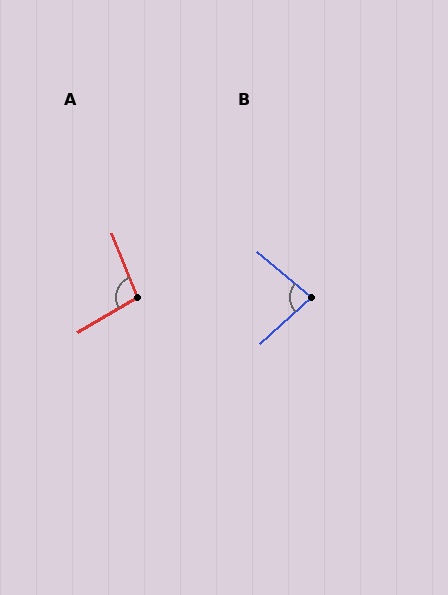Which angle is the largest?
A, at approximately 99 degrees.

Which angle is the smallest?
B, at approximately 82 degrees.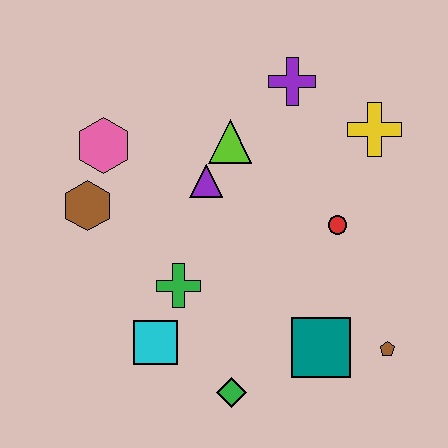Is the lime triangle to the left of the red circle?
Yes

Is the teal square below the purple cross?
Yes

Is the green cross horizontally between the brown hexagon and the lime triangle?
Yes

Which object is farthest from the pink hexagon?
The brown pentagon is farthest from the pink hexagon.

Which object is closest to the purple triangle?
The lime triangle is closest to the purple triangle.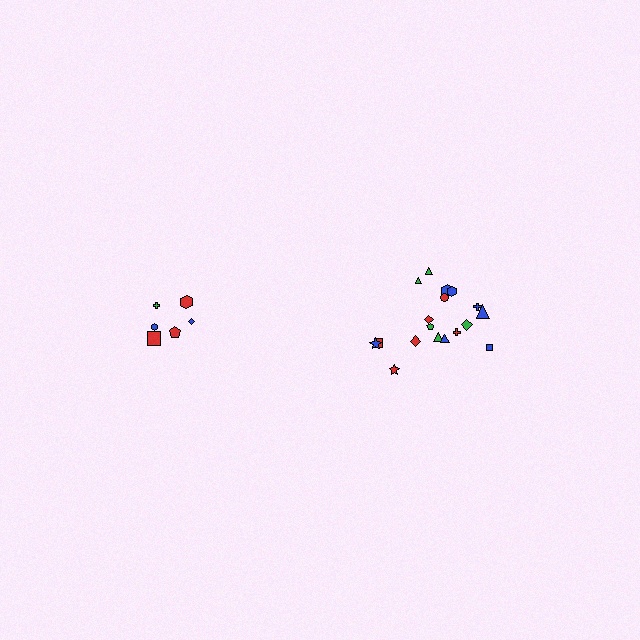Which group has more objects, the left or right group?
The right group.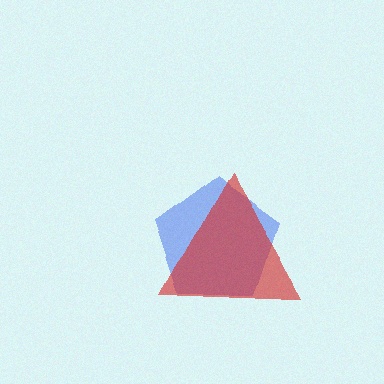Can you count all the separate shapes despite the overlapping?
Yes, there are 2 separate shapes.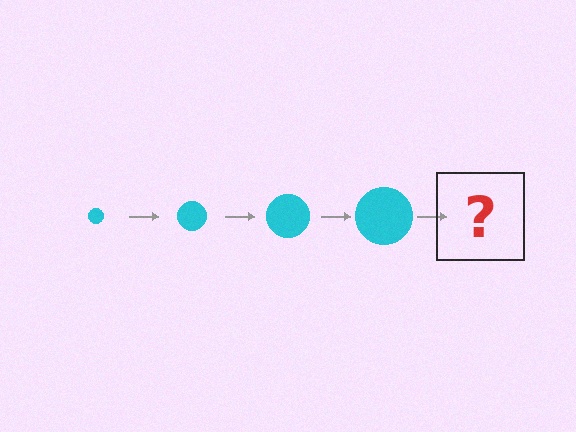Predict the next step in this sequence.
The next step is a cyan circle, larger than the previous one.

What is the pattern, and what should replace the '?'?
The pattern is that the circle gets progressively larger each step. The '?' should be a cyan circle, larger than the previous one.